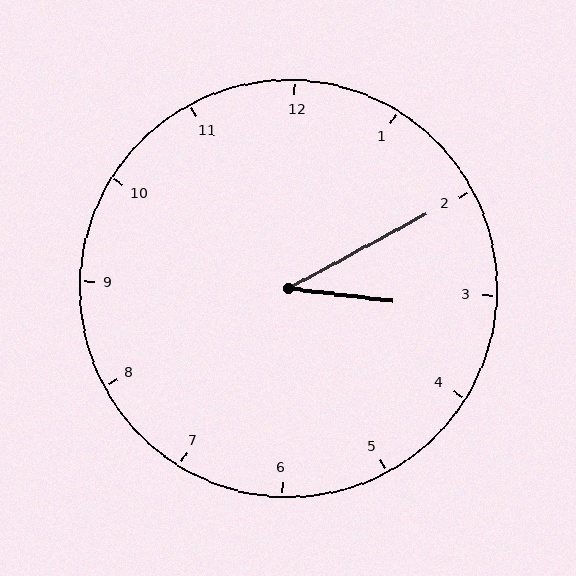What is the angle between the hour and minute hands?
Approximately 35 degrees.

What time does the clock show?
3:10.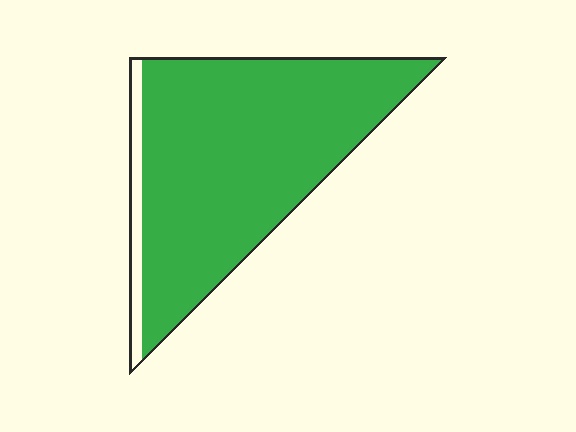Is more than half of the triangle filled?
Yes.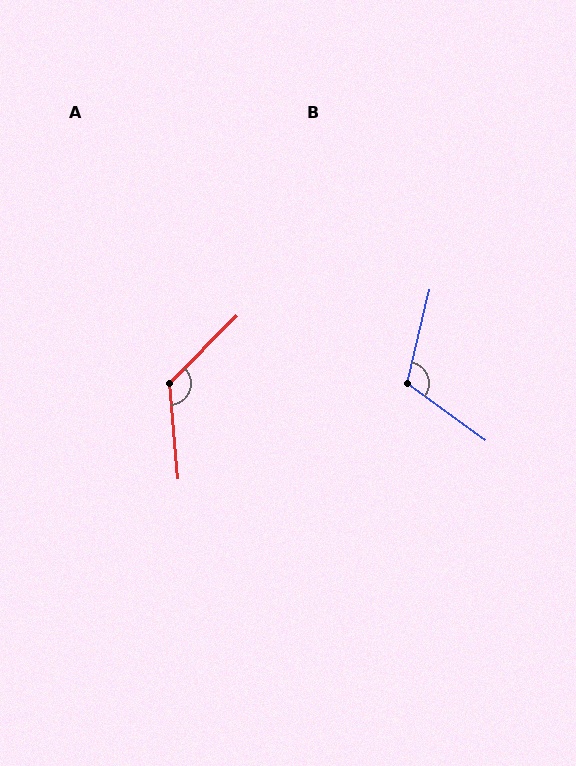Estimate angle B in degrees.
Approximately 113 degrees.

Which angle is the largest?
A, at approximately 130 degrees.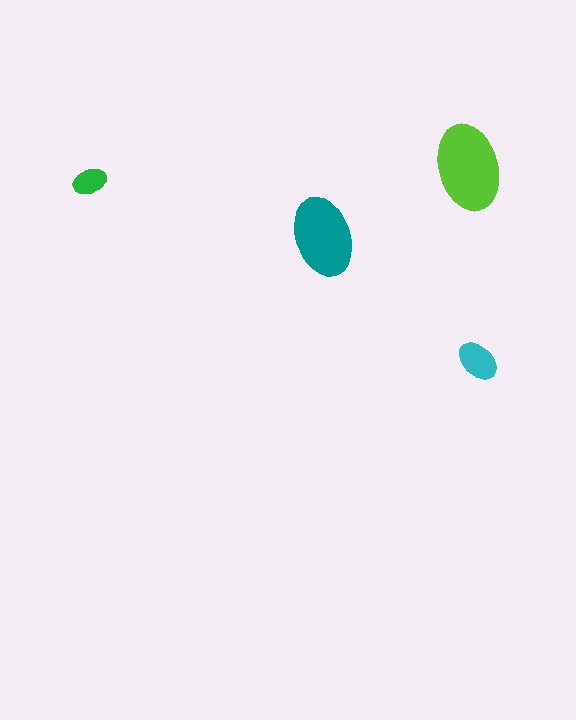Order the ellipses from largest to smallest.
the lime one, the teal one, the cyan one, the green one.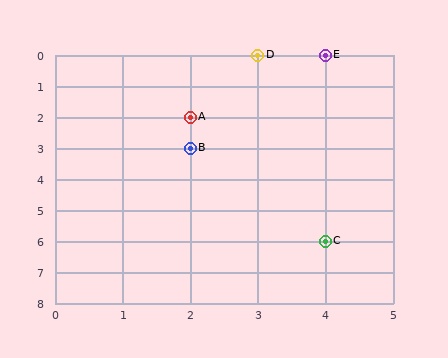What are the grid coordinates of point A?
Point A is at grid coordinates (2, 2).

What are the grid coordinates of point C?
Point C is at grid coordinates (4, 6).